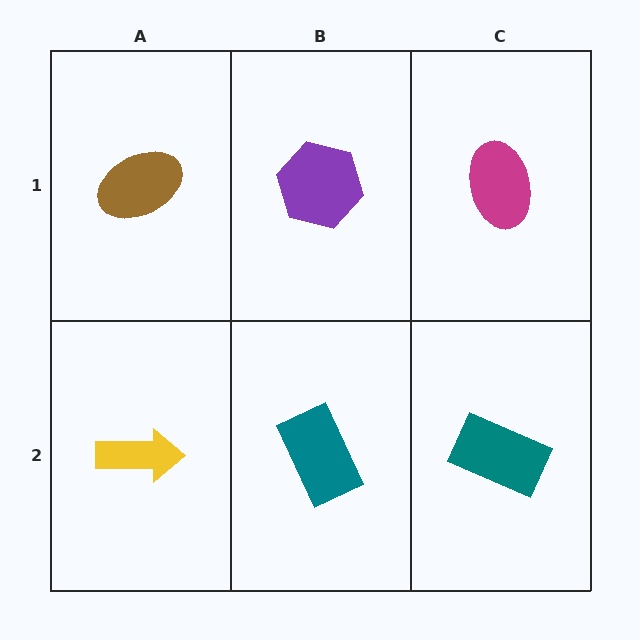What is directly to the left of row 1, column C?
A purple hexagon.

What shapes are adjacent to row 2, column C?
A magenta ellipse (row 1, column C), a teal rectangle (row 2, column B).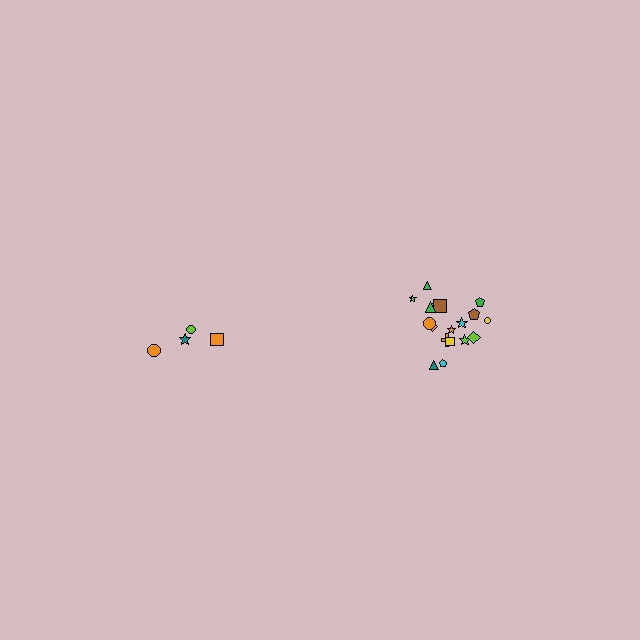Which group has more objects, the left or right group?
The right group.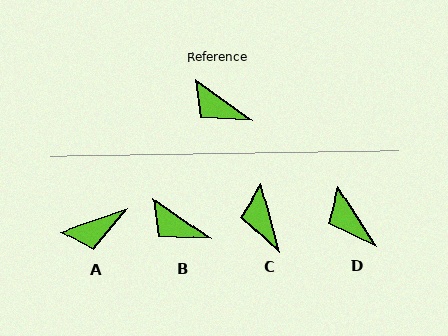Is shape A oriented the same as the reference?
No, it is off by about 54 degrees.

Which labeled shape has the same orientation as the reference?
B.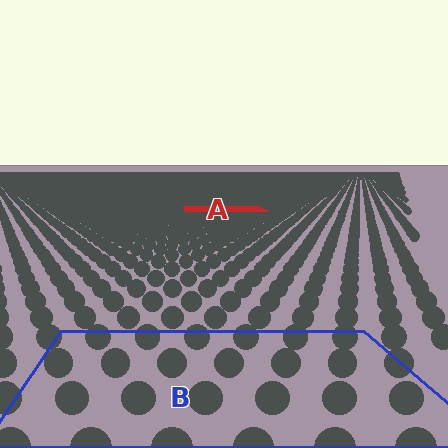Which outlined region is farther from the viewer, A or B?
Region A is farther from the viewer — the texture elements inside it appear smaller and more densely packed.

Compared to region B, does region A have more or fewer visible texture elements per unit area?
Region A has more texture elements per unit area — they are packed more densely because it is farther away.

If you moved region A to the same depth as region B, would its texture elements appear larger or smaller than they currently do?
They would appear larger. At a closer depth, the same texture elements are projected at a bigger on-screen size.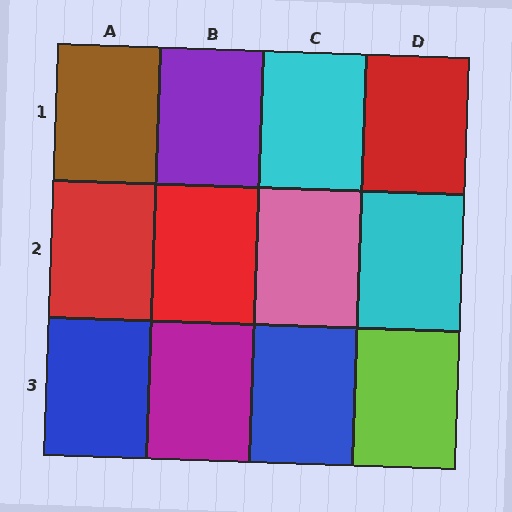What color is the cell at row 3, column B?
Magenta.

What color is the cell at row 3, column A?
Blue.